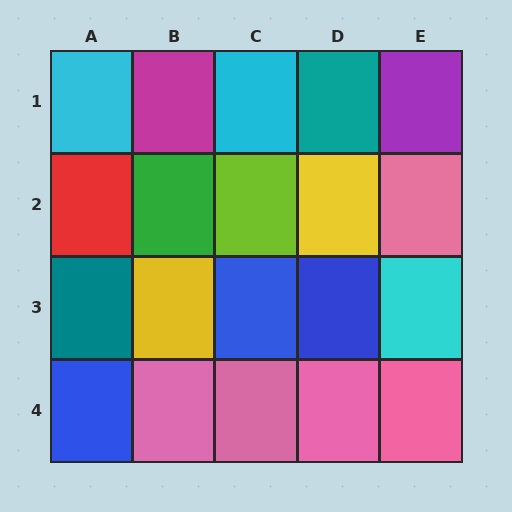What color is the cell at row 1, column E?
Purple.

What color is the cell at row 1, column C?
Cyan.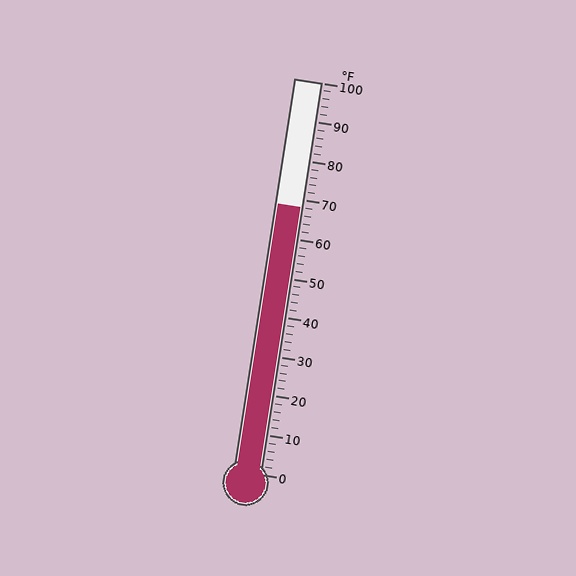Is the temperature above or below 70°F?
The temperature is below 70°F.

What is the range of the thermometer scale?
The thermometer scale ranges from 0°F to 100°F.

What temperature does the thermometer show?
The thermometer shows approximately 68°F.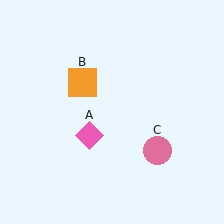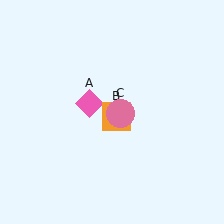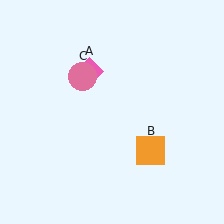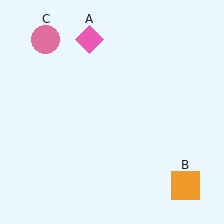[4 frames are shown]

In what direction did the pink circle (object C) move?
The pink circle (object C) moved up and to the left.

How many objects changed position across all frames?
3 objects changed position: pink diamond (object A), orange square (object B), pink circle (object C).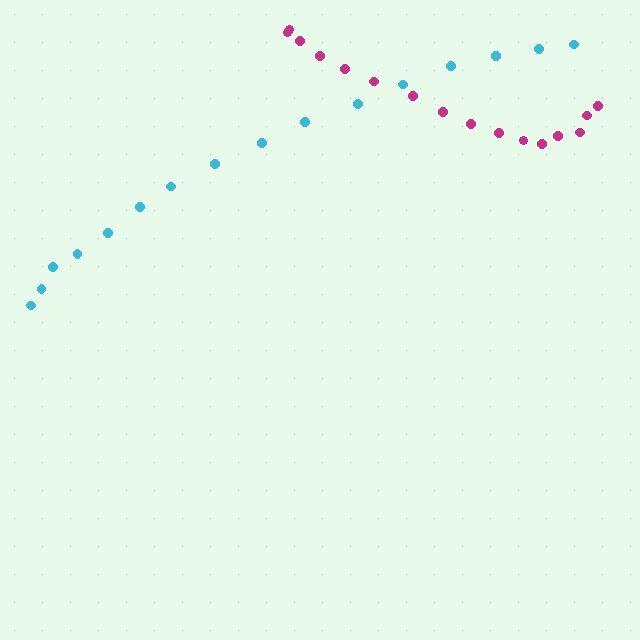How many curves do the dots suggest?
There are 2 distinct paths.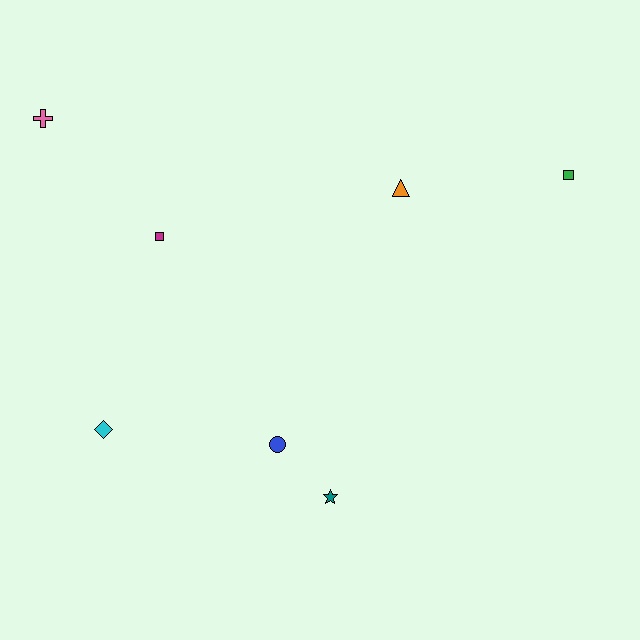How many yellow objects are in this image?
There are no yellow objects.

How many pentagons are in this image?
There are no pentagons.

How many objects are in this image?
There are 7 objects.